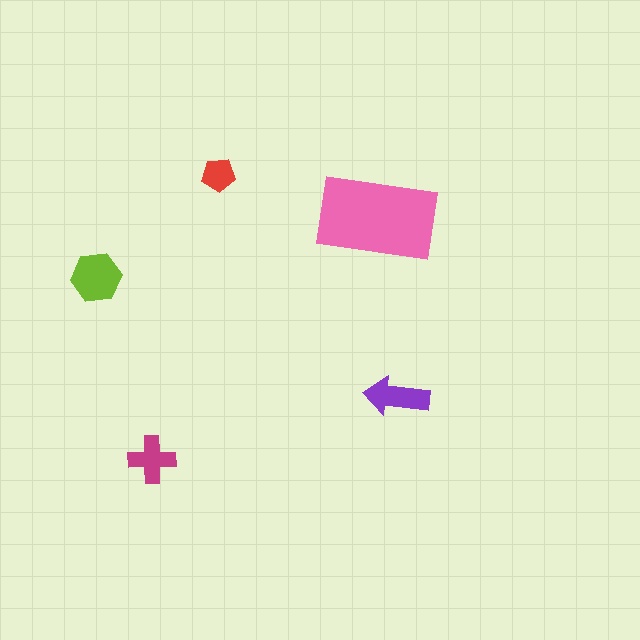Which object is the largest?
The pink rectangle.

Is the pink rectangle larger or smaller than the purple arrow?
Larger.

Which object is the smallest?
The red pentagon.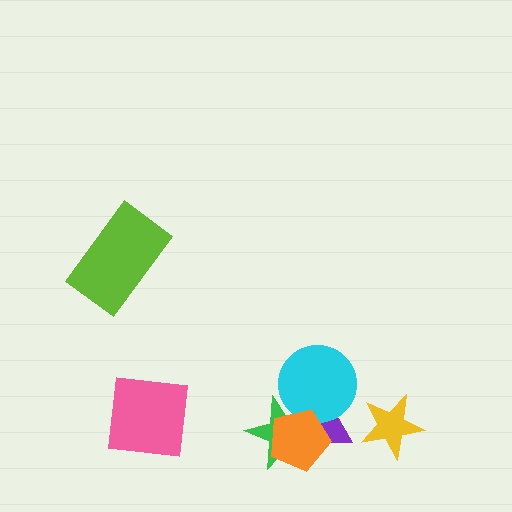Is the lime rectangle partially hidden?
No, no other shape covers it.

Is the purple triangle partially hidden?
Yes, it is partially covered by another shape.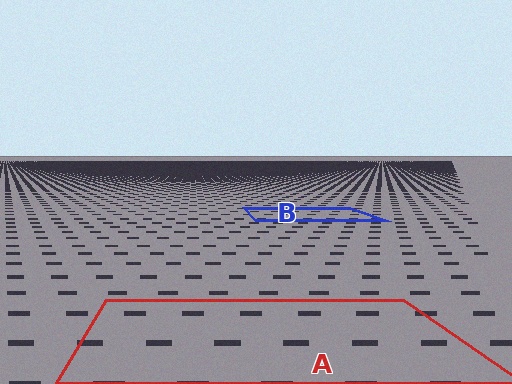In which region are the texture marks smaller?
The texture marks are smaller in region B, because it is farther away.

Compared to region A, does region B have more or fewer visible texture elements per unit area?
Region B has more texture elements per unit area — they are packed more densely because it is farther away.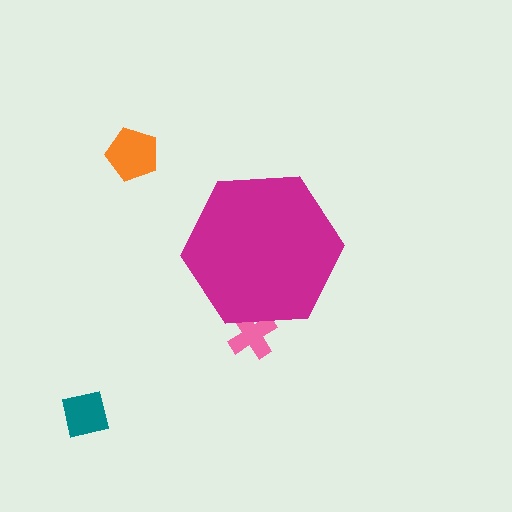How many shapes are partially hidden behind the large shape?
1 shape is partially hidden.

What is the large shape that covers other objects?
A magenta hexagon.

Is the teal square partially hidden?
No, the teal square is fully visible.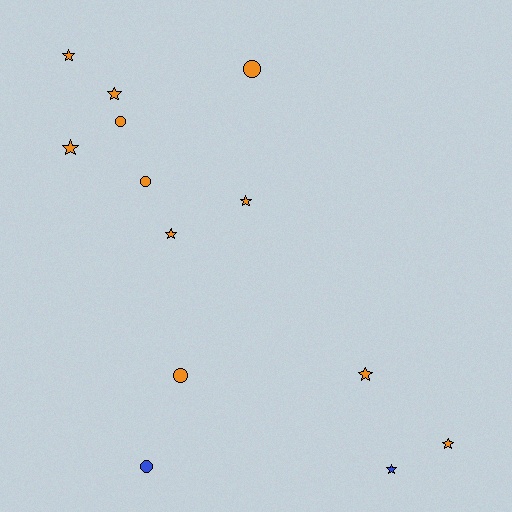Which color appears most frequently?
Orange, with 11 objects.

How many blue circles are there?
There is 1 blue circle.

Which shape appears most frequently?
Star, with 8 objects.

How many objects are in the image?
There are 13 objects.